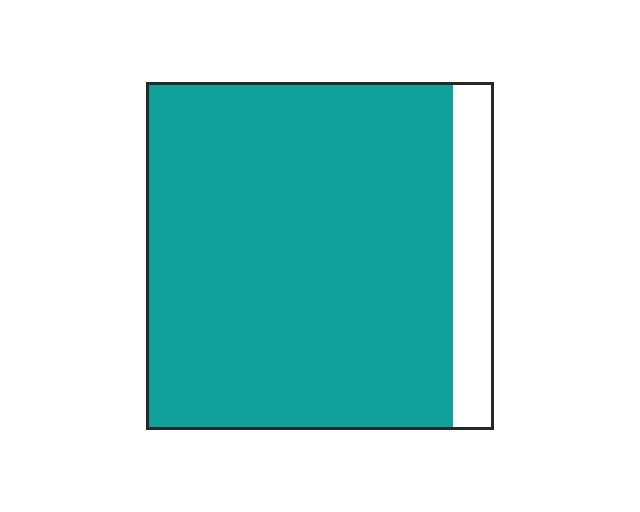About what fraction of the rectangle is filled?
About seven eighths (7/8).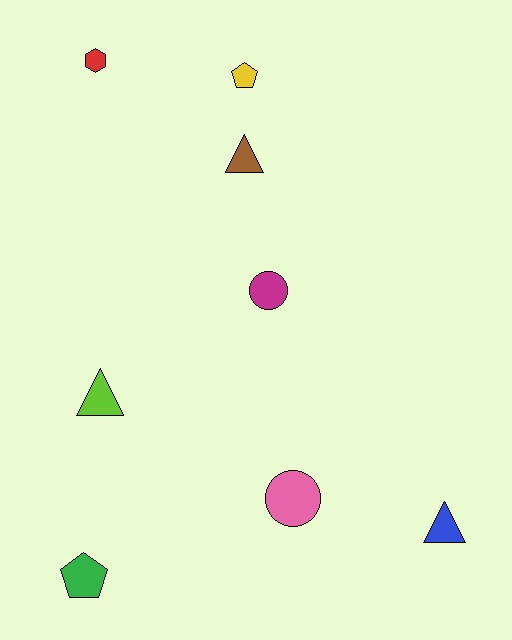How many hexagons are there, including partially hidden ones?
There is 1 hexagon.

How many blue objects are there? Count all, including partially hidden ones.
There is 1 blue object.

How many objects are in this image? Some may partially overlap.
There are 8 objects.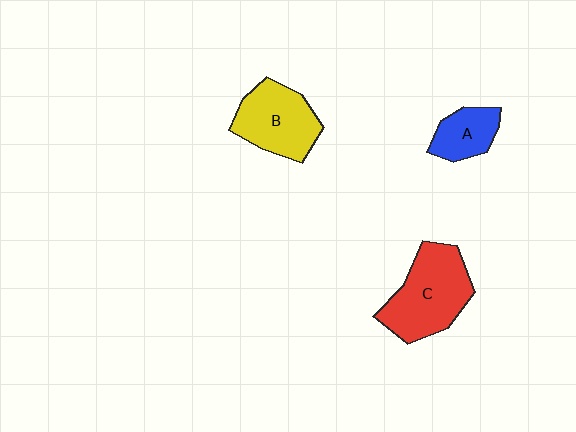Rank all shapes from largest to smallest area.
From largest to smallest: C (red), B (yellow), A (blue).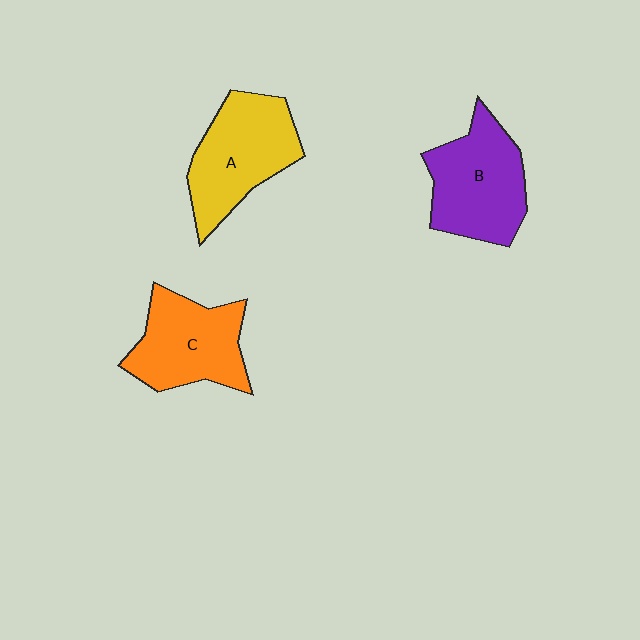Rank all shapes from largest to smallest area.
From largest to smallest: A (yellow), B (purple), C (orange).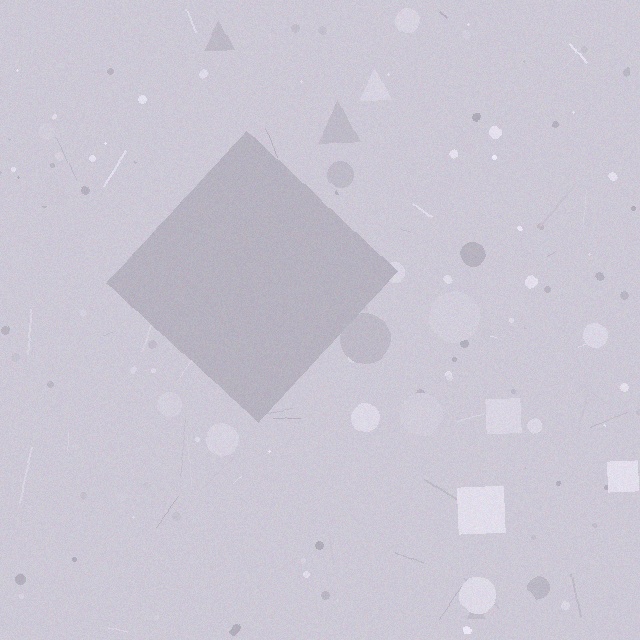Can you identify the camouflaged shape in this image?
The camouflaged shape is a diamond.